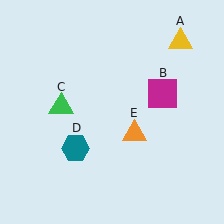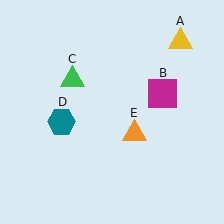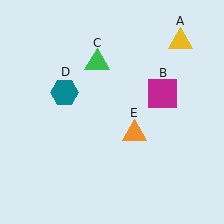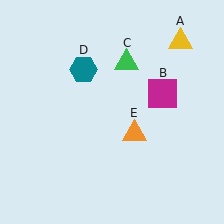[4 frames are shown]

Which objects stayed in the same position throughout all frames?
Yellow triangle (object A) and magenta square (object B) and orange triangle (object E) remained stationary.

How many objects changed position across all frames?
2 objects changed position: green triangle (object C), teal hexagon (object D).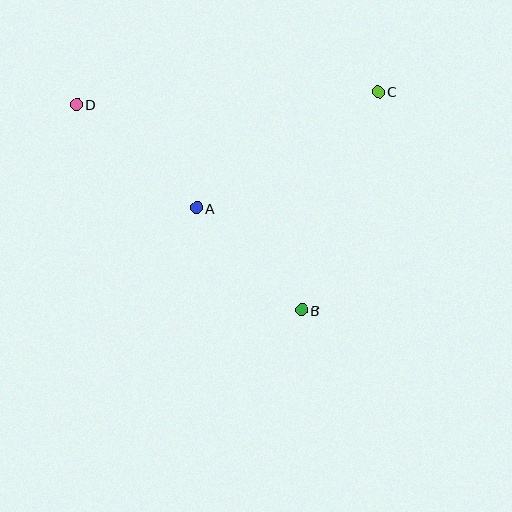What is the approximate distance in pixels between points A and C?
The distance between A and C is approximately 215 pixels.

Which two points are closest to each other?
Points A and B are closest to each other.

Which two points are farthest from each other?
Points B and D are farthest from each other.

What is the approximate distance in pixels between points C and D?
The distance between C and D is approximately 302 pixels.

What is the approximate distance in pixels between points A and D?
The distance between A and D is approximately 158 pixels.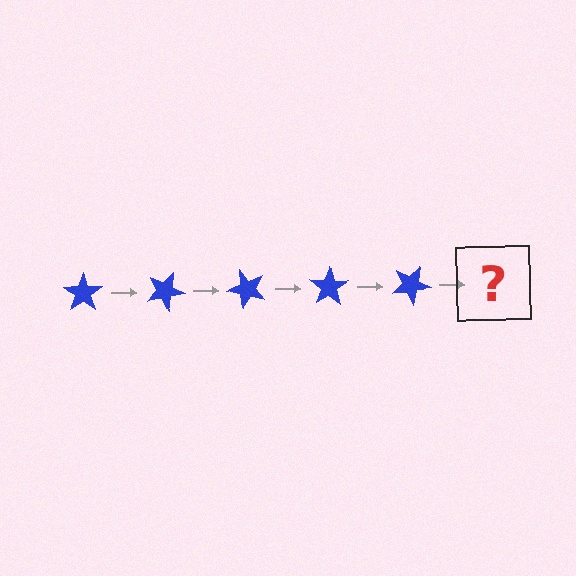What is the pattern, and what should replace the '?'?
The pattern is that the star rotates 25 degrees each step. The '?' should be a blue star rotated 125 degrees.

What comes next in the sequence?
The next element should be a blue star rotated 125 degrees.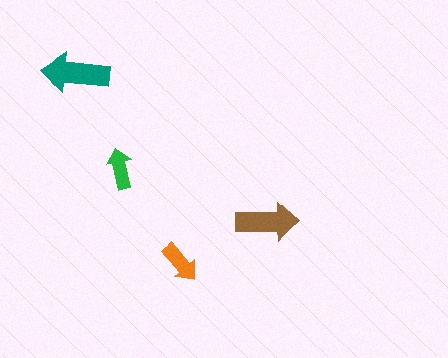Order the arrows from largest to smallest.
the teal one, the brown one, the orange one, the green one.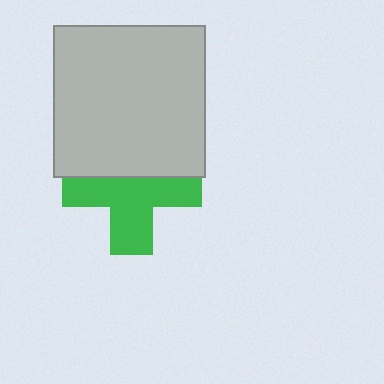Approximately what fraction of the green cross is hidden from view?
Roughly 39% of the green cross is hidden behind the light gray square.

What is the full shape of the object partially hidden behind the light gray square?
The partially hidden object is a green cross.